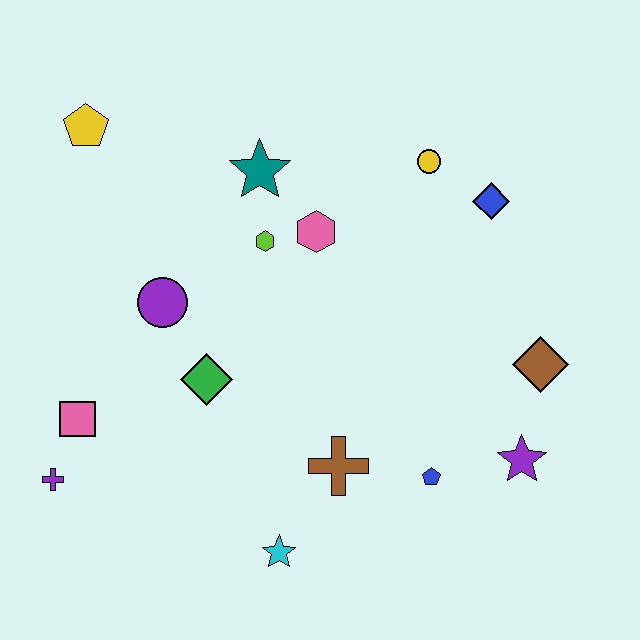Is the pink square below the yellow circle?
Yes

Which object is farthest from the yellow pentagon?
The purple star is farthest from the yellow pentagon.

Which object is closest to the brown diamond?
The purple star is closest to the brown diamond.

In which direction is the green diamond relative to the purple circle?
The green diamond is below the purple circle.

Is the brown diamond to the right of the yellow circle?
Yes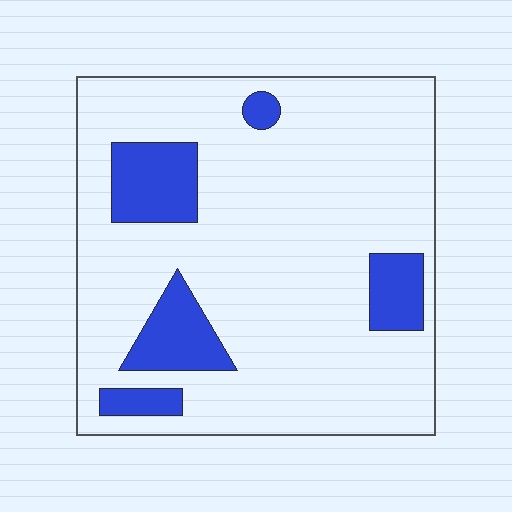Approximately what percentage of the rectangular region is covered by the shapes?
Approximately 15%.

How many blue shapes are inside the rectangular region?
5.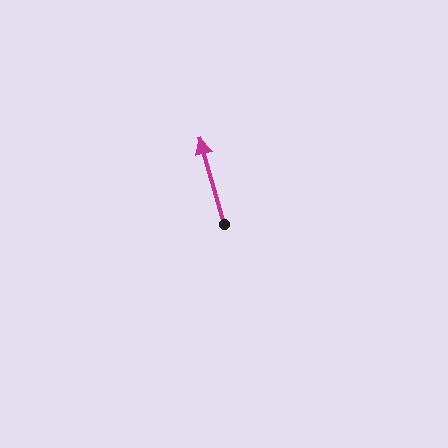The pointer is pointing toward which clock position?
Roughly 11 o'clock.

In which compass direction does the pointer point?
North.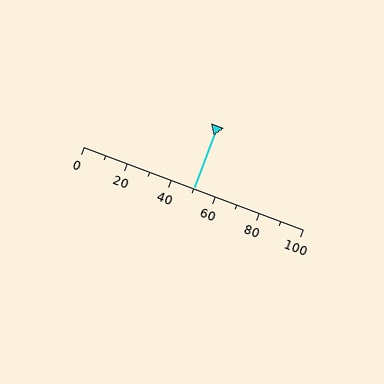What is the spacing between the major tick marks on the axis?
The major ticks are spaced 20 apart.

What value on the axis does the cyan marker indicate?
The marker indicates approximately 50.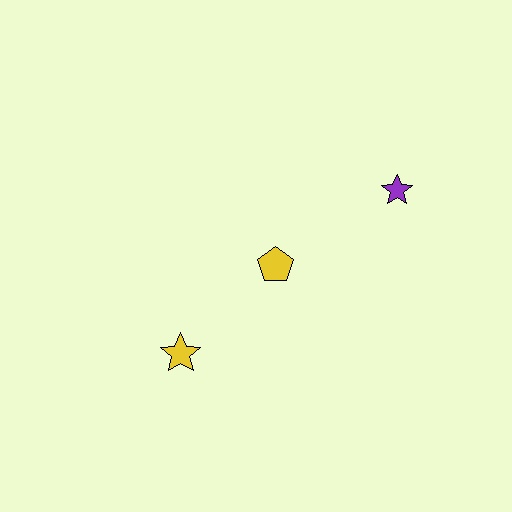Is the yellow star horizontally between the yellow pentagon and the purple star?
No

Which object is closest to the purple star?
The yellow pentagon is closest to the purple star.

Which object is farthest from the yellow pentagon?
The purple star is farthest from the yellow pentagon.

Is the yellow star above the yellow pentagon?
No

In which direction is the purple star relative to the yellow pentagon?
The purple star is to the right of the yellow pentagon.